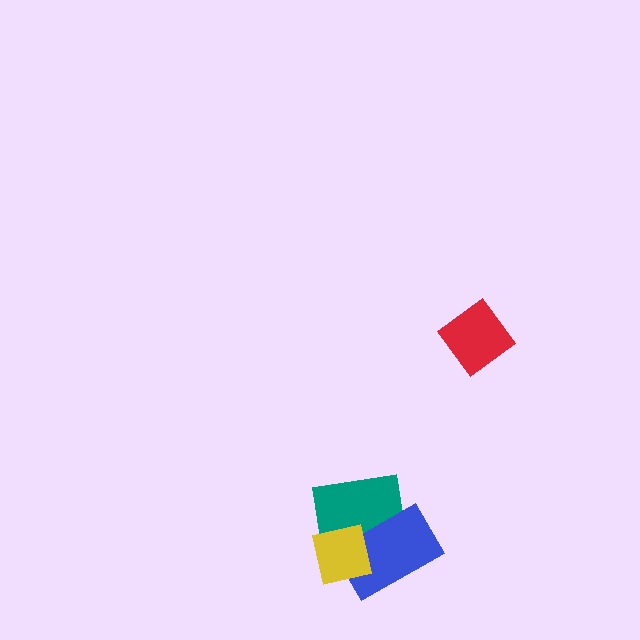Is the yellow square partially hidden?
No, no other shape covers it.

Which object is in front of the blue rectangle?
The yellow square is in front of the blue rectangle.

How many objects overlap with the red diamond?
0 objects overlap with the red diamond.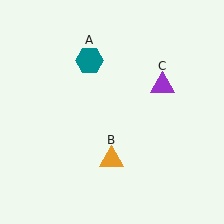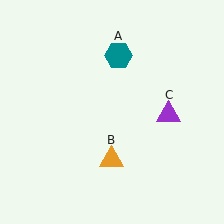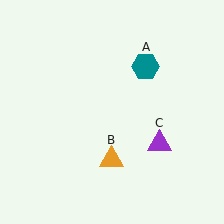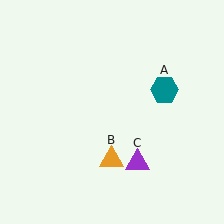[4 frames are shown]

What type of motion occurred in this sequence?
The teal hexagon (object A), purple triangle (object C) rotated clockwise around the center of the scene.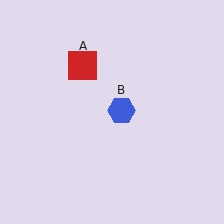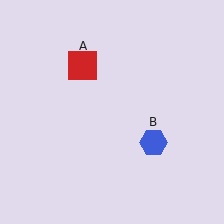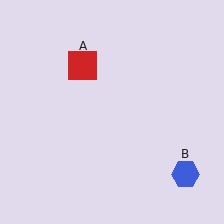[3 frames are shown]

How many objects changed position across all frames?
1 object changed position: blue hexagon (object B).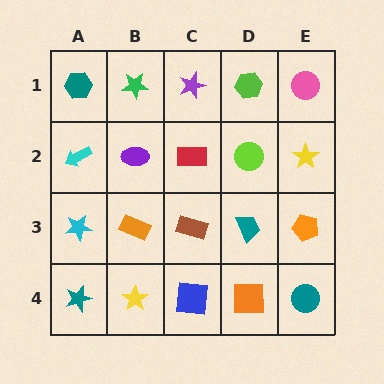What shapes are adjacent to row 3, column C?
A red rectangle (row 2, column C), a blue square (row 4, column C), an orange rectangle (row 3, column B), a teal trapezoid (row 3, column D).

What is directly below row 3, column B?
A yellow star.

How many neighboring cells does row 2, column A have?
3.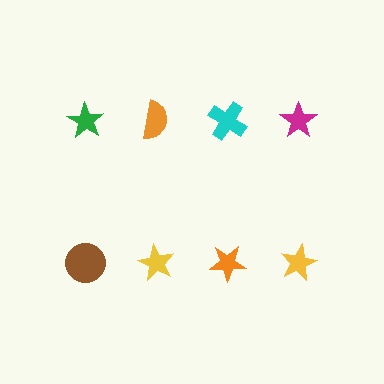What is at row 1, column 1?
A green star.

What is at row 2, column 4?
A yellow star.